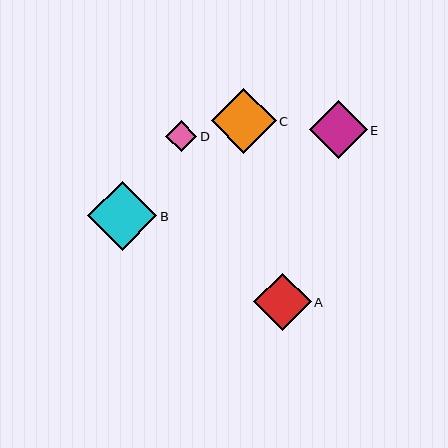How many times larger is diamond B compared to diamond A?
Diamond B is approximately 1.2 times the size of diamond A.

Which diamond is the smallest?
Diamond D is the smallest with a size of approximately 31 pixels.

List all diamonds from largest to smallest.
From largest to smallest: B, C, E, A, D.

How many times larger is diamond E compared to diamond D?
Diamond E is approximately 1.9 times the size of diamond D.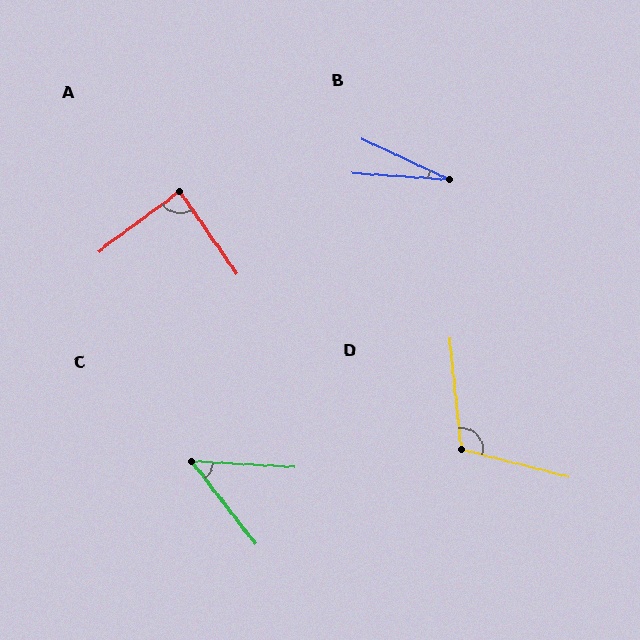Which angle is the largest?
D, at approximately 111 degrees.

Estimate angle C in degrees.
Approximately 49 degrees.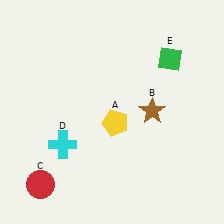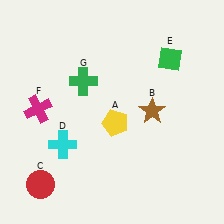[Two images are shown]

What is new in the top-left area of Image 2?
A magenta cross (F) was added in the top-left area of Image 2.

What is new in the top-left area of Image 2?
A green cross (G) was added in the top-left area of Image 2.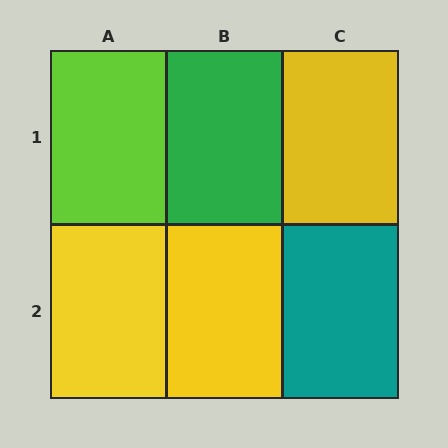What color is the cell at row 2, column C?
Teal.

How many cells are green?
1 cell is green.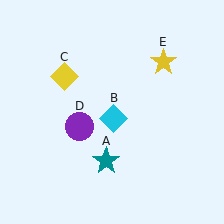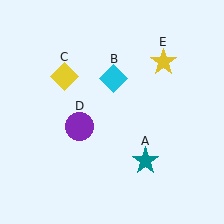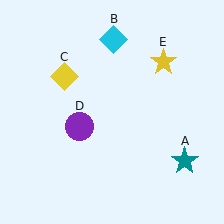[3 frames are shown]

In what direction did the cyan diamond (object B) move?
The cyan diamond (object B) moved up.